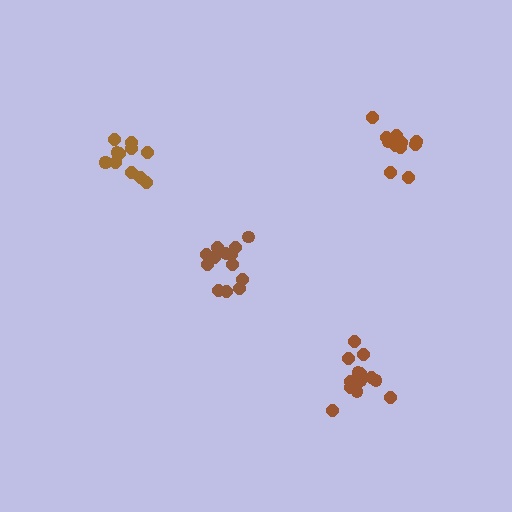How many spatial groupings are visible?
There are 4 spatial groupings.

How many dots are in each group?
Group 1: 11 dots, Group 2: 13 dots, Group 3: 14 dots, Group 4: 12 dots (50 total).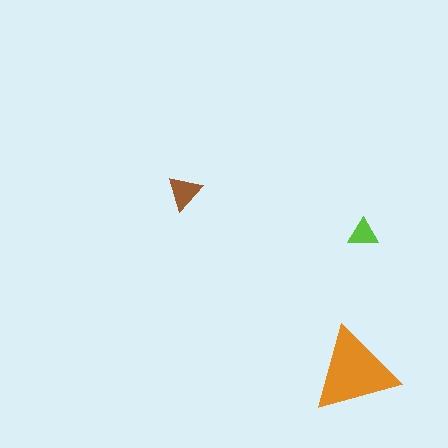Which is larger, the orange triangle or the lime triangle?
The orange one.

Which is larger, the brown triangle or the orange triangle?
The orange one.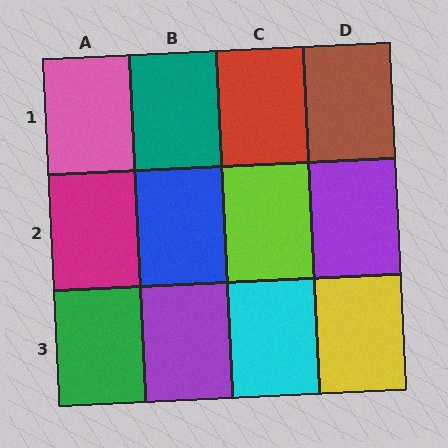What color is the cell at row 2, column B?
Blue.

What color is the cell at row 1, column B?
Teal.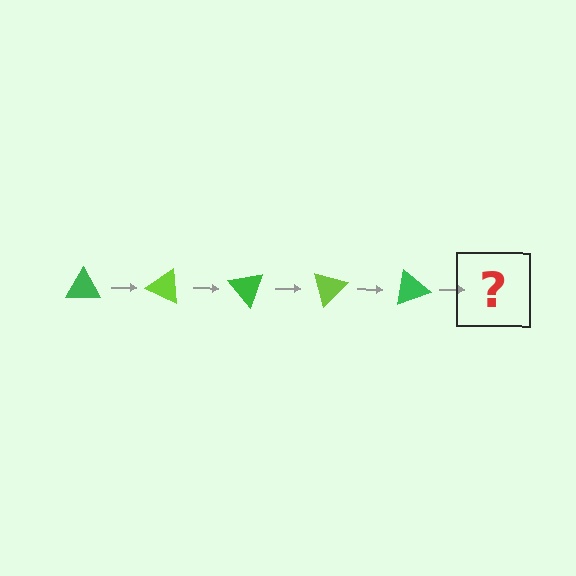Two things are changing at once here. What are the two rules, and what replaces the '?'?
The two rules are that it rotates 25 degrees each step and the color cycles through green and lime. The '?' should be a lime triangle, rotated 125 degrees from the start.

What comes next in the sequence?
The next element should be a lime triangle, rotated 125 degrees from the start.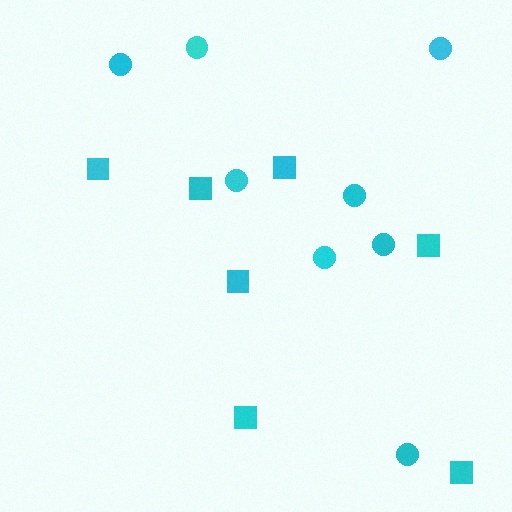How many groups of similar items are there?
There are 2 groups: one group of circles (8) and one group of squares (7).